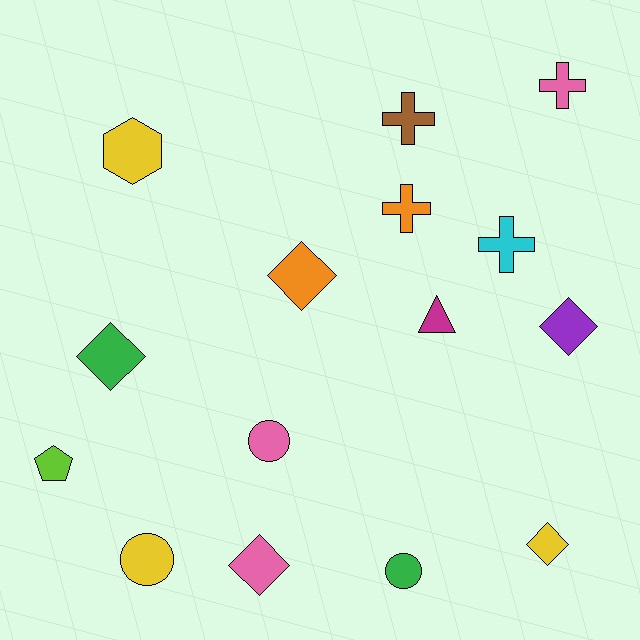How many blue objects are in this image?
There are no blue objects.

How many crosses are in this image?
There are 4 crosses.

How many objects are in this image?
There are 15 objects.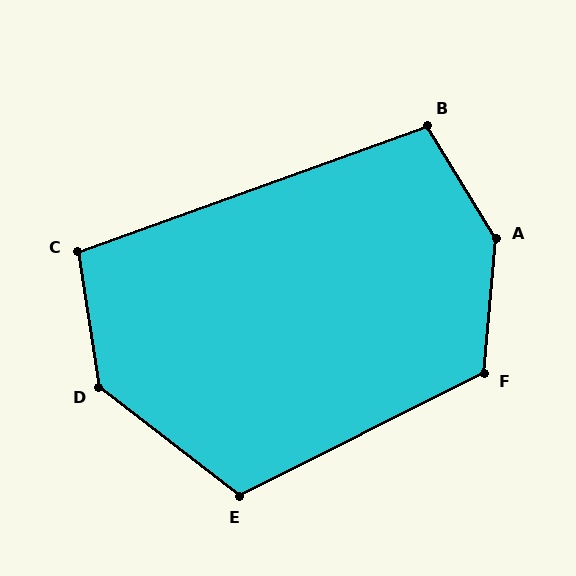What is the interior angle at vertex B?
Approximately 102 degrees (obtuse).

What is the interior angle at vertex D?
Approximately 137 degrees (obtuse).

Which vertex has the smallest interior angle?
C, at approximately 101 degrees.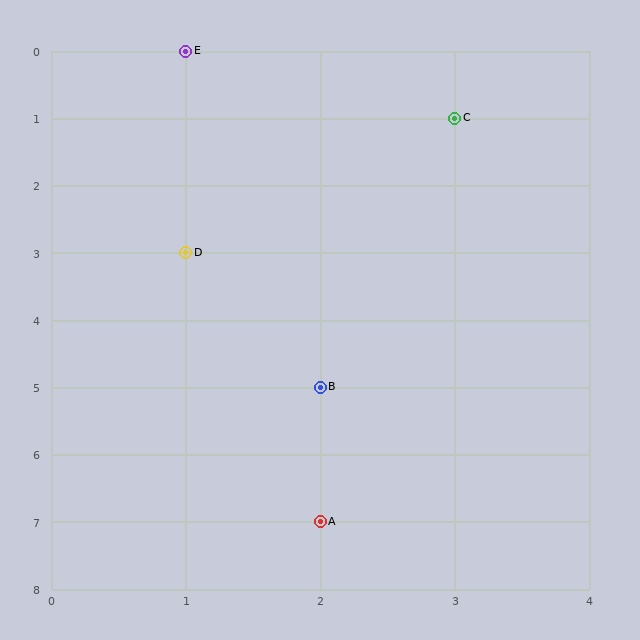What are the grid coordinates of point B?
Point B is at grid coordinates (2, 5).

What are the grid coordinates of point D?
Point D is at grid coordinates (1, 3).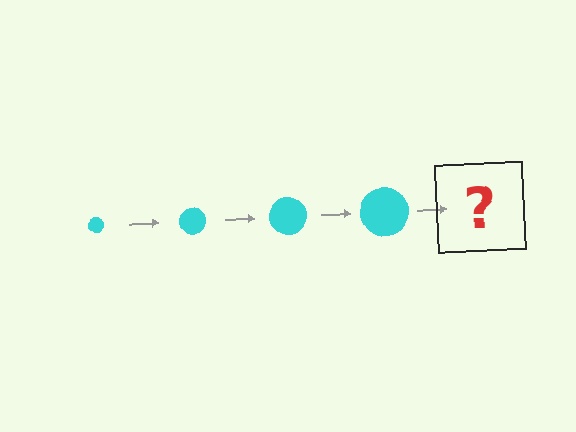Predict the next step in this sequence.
The next step is a cyan circle, larger than the previous one.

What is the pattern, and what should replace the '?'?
The pattern is that the circle gets progressively larger each step. The '?' should be a cyan circle, larger than the previous one.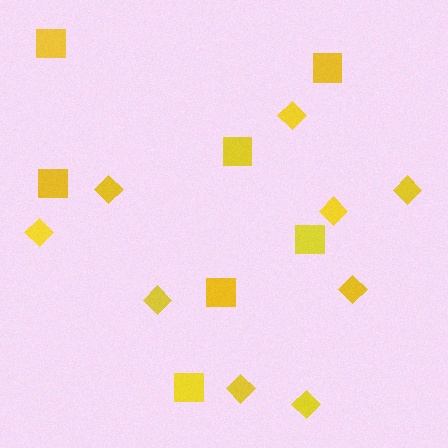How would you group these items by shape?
There are 2 groups: one group of squares (7) and one group of diamonds (9).